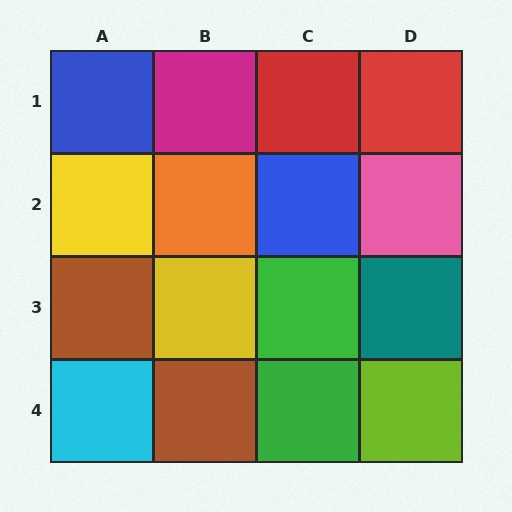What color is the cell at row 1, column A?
Blue.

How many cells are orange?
1 cell is orange.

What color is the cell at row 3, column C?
Green.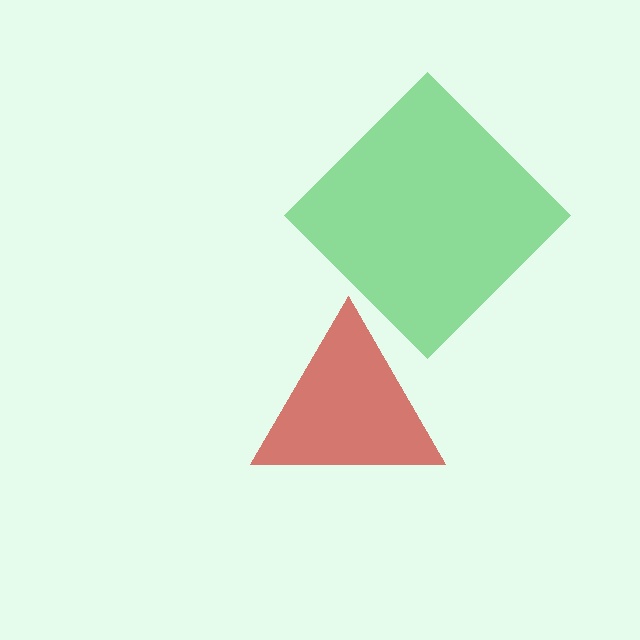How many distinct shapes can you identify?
There are 2 distinct shapes: a red triangle, a green diamond.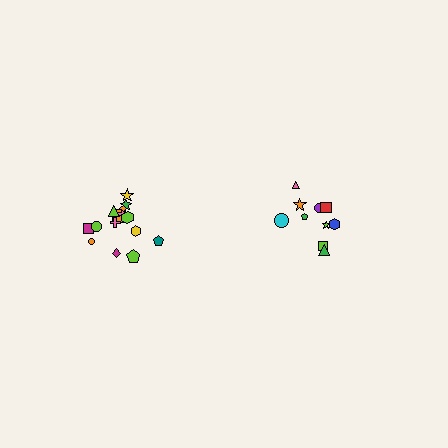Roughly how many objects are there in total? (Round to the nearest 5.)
Roughly 25 objects in total.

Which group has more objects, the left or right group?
The left group.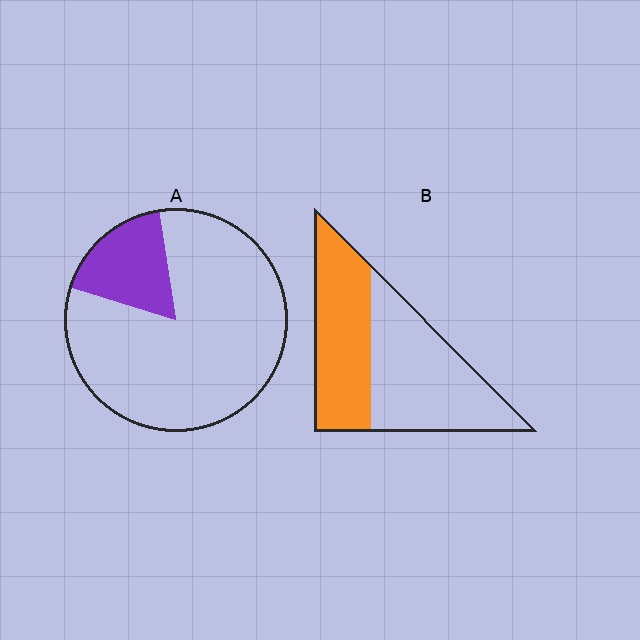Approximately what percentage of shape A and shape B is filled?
A is approximately 20% and B is approximately 45%.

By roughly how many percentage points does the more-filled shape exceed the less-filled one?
By roughly 25 percentage points (B over A).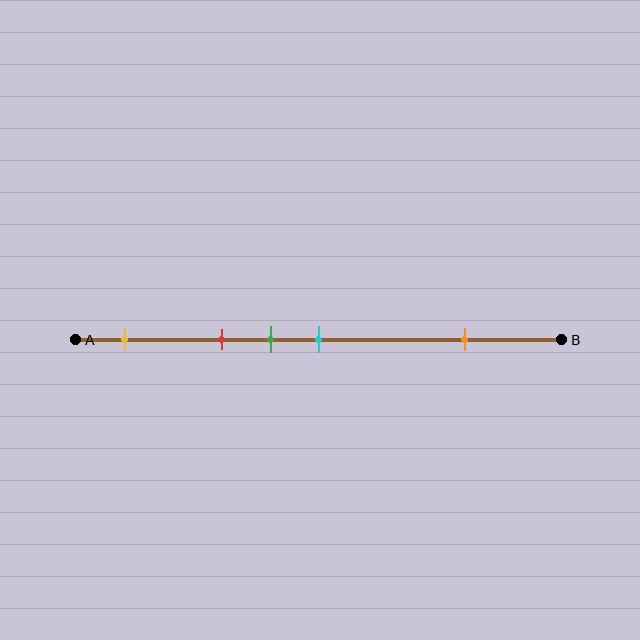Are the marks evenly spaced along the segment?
No, the marks are not evenly spaced.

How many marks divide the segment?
There are 5 marks dividing the segment.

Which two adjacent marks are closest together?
The green and cyan marks are the closest adjacent pair.